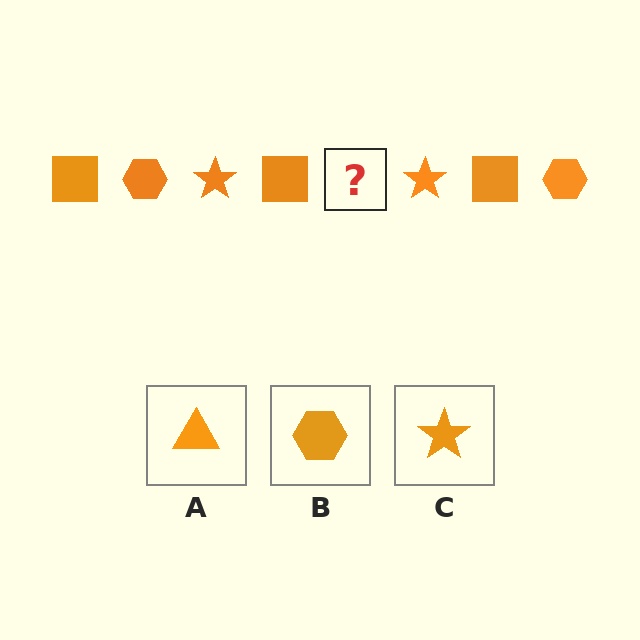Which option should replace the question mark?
Option B.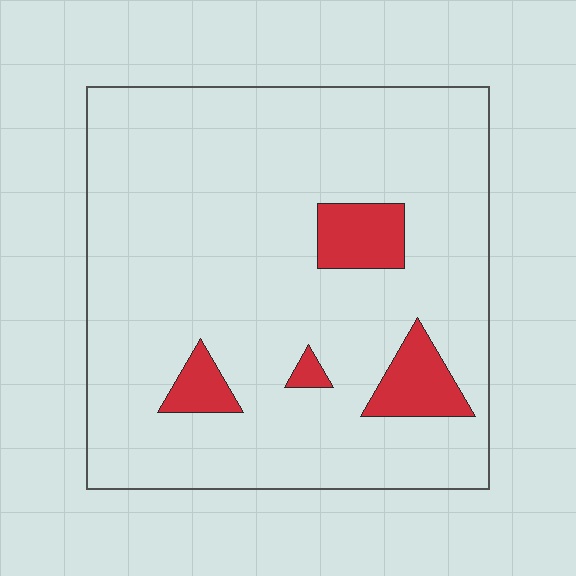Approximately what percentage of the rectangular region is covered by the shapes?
Approximately 10%.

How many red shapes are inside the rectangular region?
4.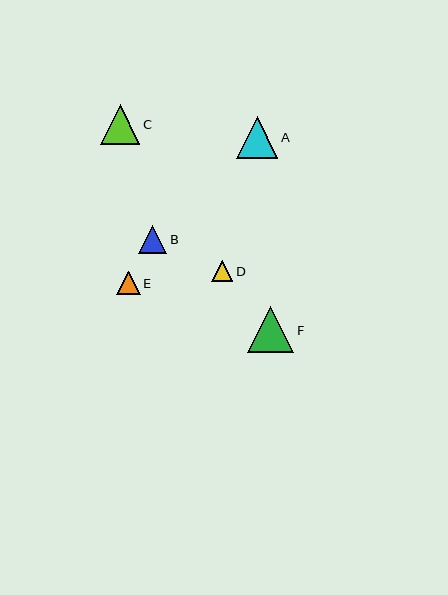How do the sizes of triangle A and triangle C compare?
Triangle A and triangle C are approximately the same size.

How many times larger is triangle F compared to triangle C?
Triangle F is approximately 1.2 times the size of triangle C.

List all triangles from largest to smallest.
From largest to smallest: F, A, C, B, E, D.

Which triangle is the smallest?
Triangle D is the smallest with a size of approximately 21 pixels.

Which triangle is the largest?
Triangle F is the largest with a size of approximately 46 pixels.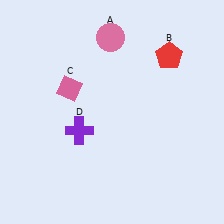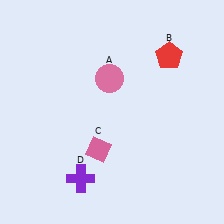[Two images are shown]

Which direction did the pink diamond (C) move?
The pink diamond (C) moved down.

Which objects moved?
The objects that moved are: the pink circle (A), the pink diamond (C), the purple cross (D).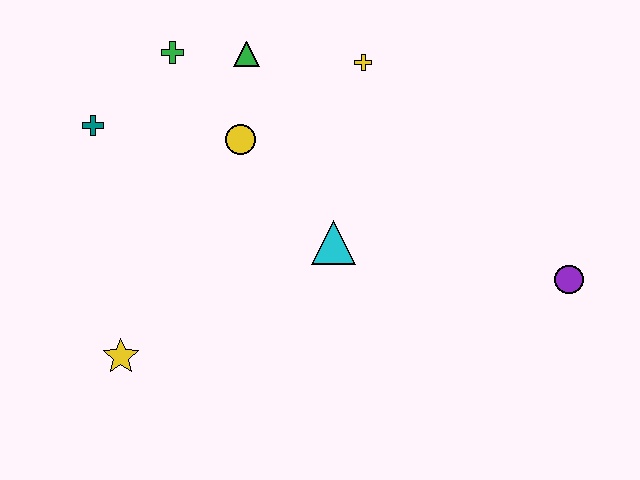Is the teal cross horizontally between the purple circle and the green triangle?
No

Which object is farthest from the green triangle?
The purple circle is farthest from the green triangle.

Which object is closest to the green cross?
The green triangle is closest to the green cross.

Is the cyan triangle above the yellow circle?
No